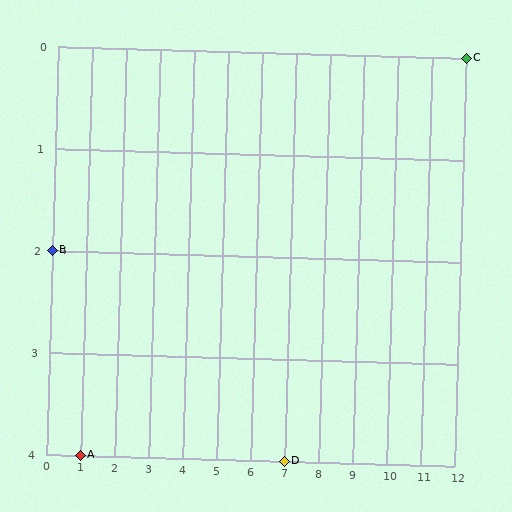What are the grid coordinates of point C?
Point C is at grid coordinates (12, 0).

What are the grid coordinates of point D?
Point D is at grid coordinates (7, 4).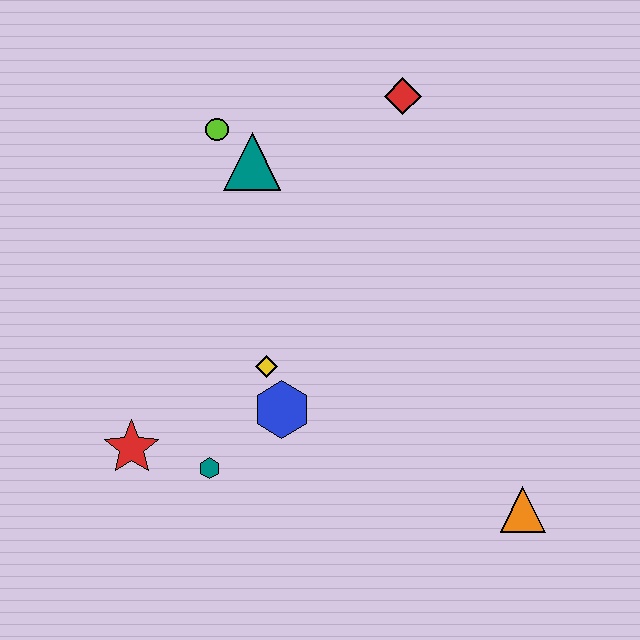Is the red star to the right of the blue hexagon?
No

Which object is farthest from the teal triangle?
The orange triangle is farthest from the teal triangle.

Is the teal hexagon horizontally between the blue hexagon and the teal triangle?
No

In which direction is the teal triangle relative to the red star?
The teal triangle is above the red star.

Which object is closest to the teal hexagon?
The red star is closest to the teal hexagon.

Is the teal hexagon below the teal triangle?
Yes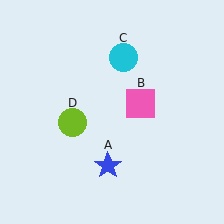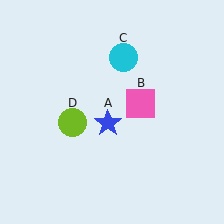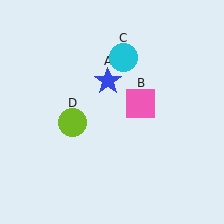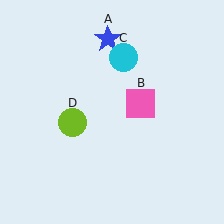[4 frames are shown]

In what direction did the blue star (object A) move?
The blue star (object A) moved up.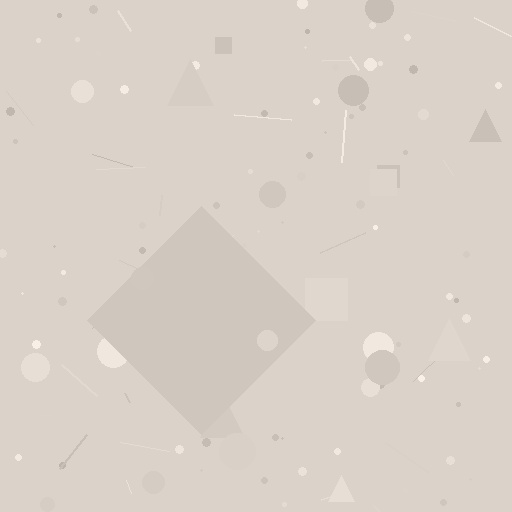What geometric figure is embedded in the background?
A diamond is embedded in the background.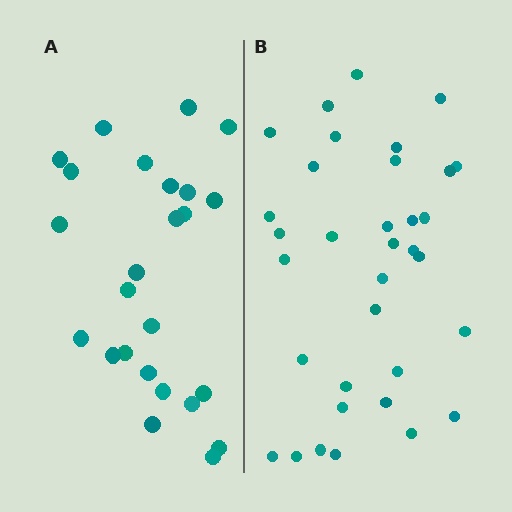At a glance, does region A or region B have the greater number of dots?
Region B (the right region) has more dots.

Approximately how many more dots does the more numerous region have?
Region B has roughly 8 or so more dots than region A.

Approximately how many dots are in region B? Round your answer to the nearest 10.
About 30 dots. (The exact count is 34, which rounds to 30.)